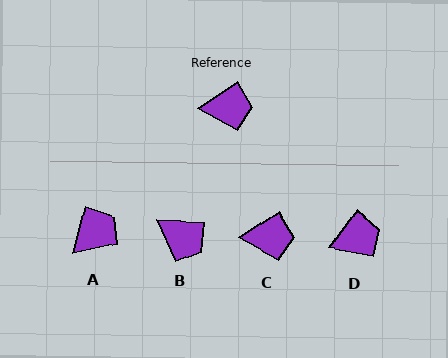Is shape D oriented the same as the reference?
No, it is off by about 20 degrees.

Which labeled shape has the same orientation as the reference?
C.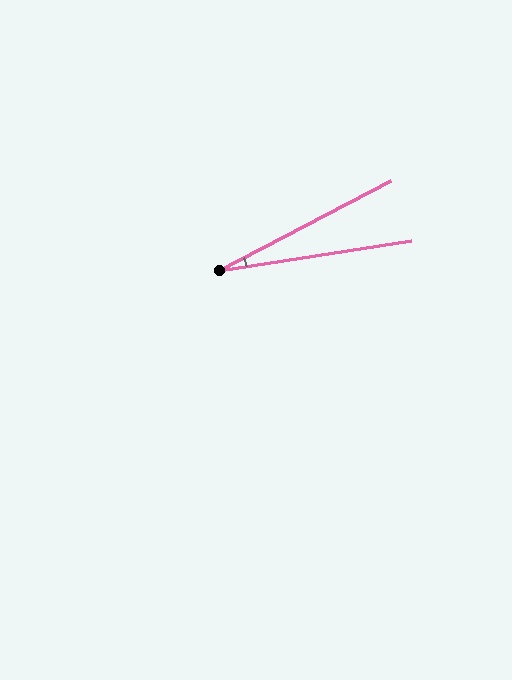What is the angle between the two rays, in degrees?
Approximately 19 degrees.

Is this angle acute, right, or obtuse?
It is acute.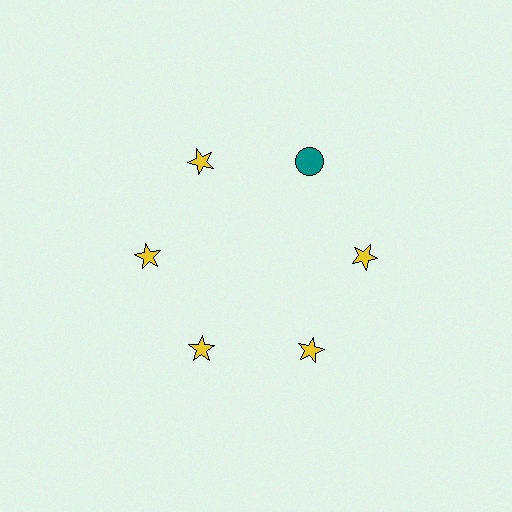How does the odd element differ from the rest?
It differs in both color (teal instead of yellow) and shape (circle instead of star).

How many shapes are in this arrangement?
There are 6 shapes arranged in a ring pattern.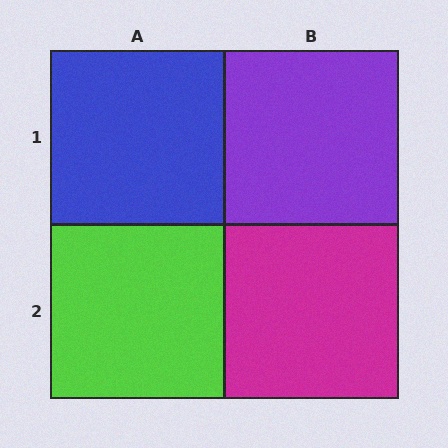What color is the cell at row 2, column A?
Lime.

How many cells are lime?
1 cell is lime.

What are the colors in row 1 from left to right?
Blue, purple.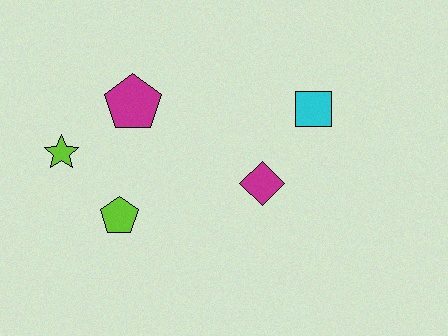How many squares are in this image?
There is 1 square.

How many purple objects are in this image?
There are no purple objects.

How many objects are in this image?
There are 5 objects.